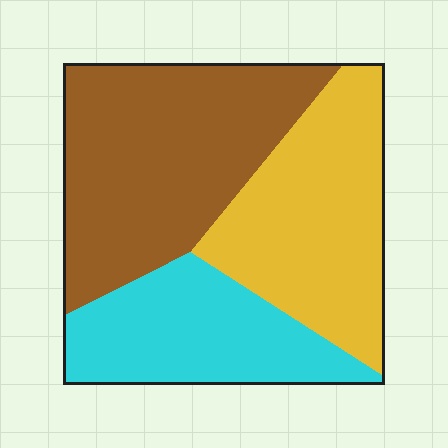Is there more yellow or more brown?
Brown.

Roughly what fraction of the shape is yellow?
Yellow covers roughly 35% of the shape.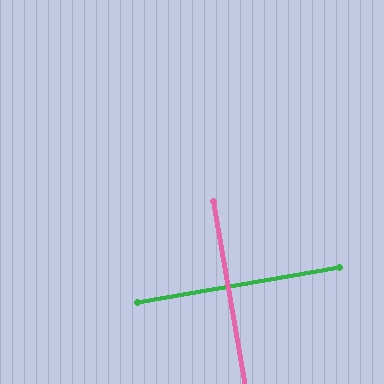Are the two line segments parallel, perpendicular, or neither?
Perpendicular — they meet at approximately 90°.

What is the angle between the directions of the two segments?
Approximately 90 degrees.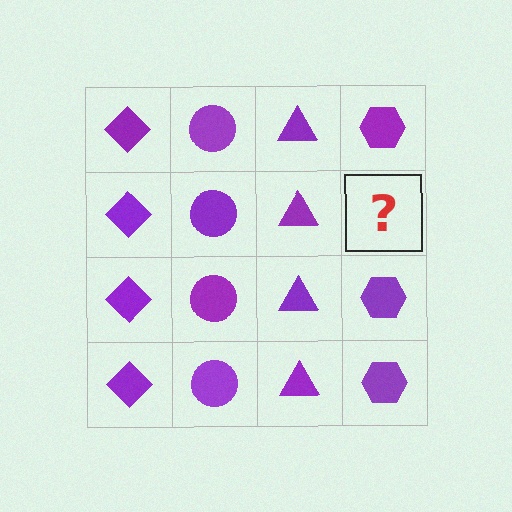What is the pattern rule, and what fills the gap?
The rule is that each column has a consistent shape. The gap should be filled with a purple hexagon.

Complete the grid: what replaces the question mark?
The question mark should be replaced with a purple hexagon.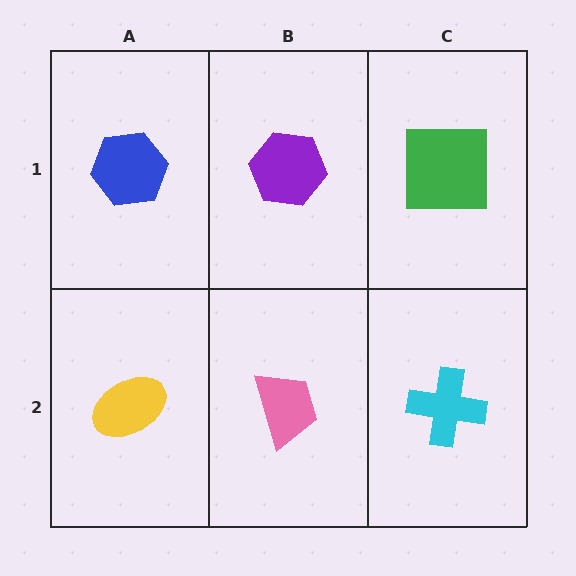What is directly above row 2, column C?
A green square.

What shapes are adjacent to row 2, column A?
A blue hexagon (row 1, column A), a pink trapezoid (row 2, column B).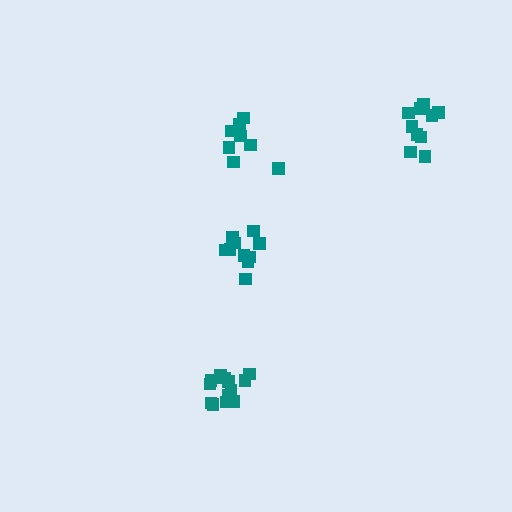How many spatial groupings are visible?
There are 4 spatial groupings.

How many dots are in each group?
Group 1: 10 dots, Group 2: 14 dots, Group 3: 9 dots, Group 4: 10 dots (43 total).